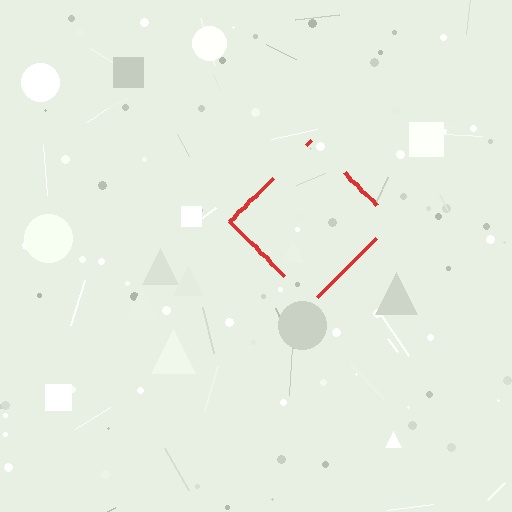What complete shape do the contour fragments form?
The contour fragments form a diamond.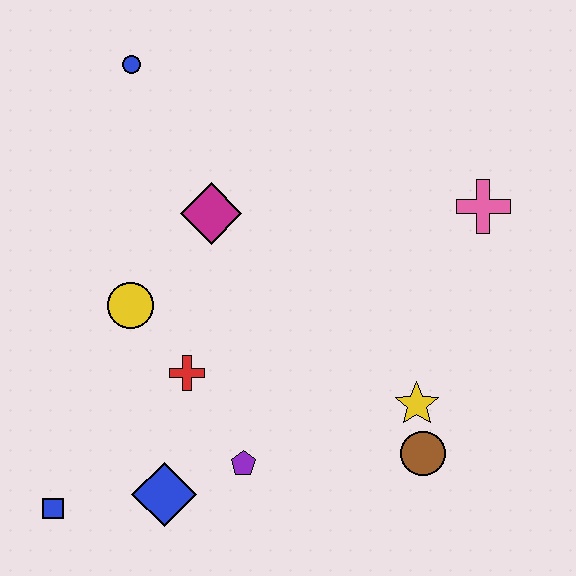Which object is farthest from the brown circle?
The blue circle is farthest from the brown circle.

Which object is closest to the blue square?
The blue diamond is closest to the blue square.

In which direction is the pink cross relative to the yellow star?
The pink cross is above the yellow star.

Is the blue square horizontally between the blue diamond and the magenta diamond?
No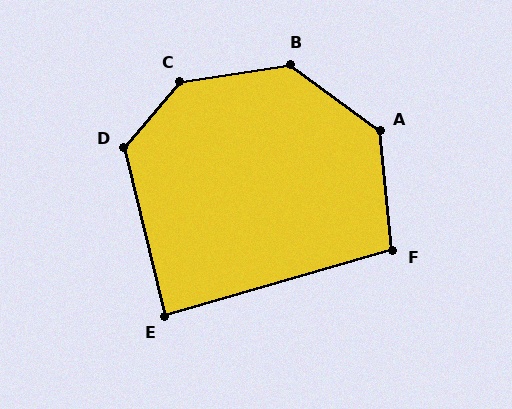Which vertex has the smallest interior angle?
E, at approximately 88 degrees.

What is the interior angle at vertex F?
Approximately 100 degrees (obtuse).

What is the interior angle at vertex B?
Approximately 134 degrees (obtuse).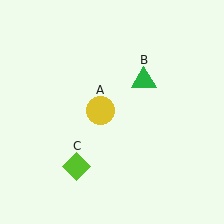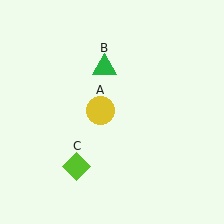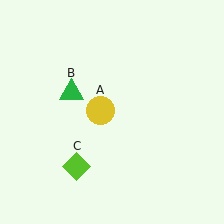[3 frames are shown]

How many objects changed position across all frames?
1 object changed position: green triangle (object B).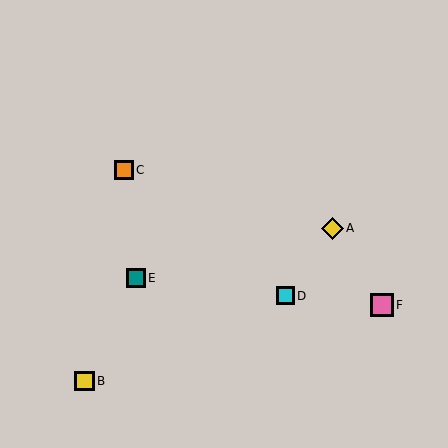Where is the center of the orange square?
The center of the orange square is at (124, 170).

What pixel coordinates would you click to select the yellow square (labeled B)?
Click at (84, 381) to select the yellow square B.